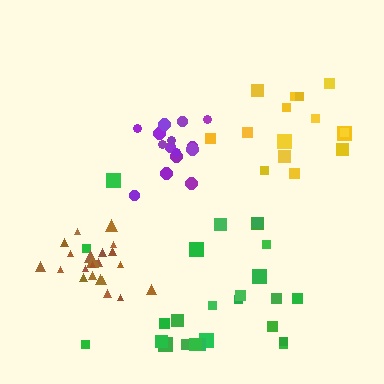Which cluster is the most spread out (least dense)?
Green.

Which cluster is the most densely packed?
Brown.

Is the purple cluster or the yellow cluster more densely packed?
Purple.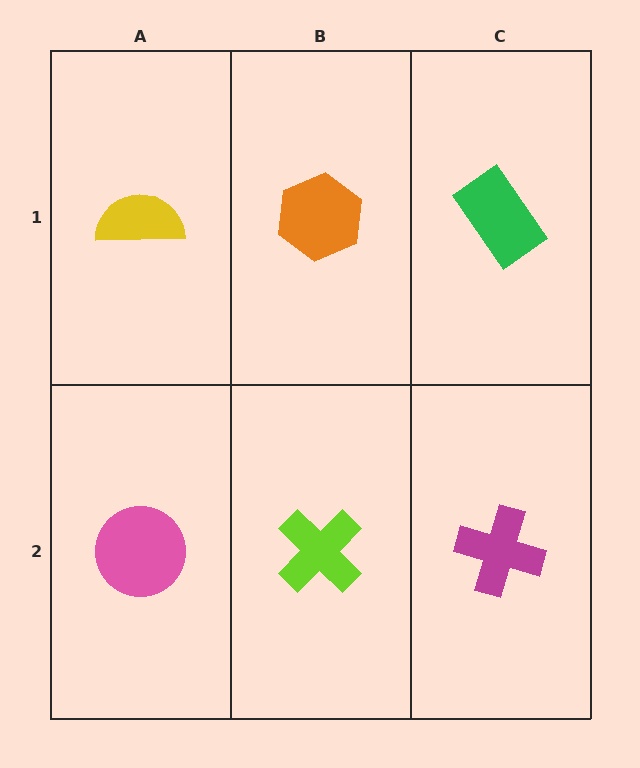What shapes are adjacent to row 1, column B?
A lime cross (row 2, column B), a yellow semicircle (row 1, column A), a green rectangle (row 1, column C).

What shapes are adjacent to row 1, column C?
A magenta cross (row 2, column C), an orange hexagon (row 1, column B).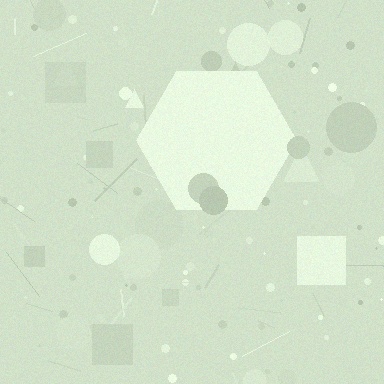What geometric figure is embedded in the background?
A hexagon is embedded in the background.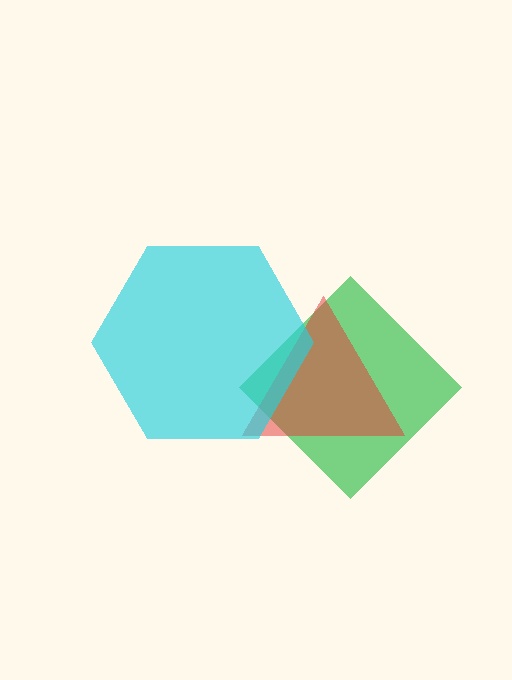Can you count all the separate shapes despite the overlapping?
Yes, there are 3 separate shapes.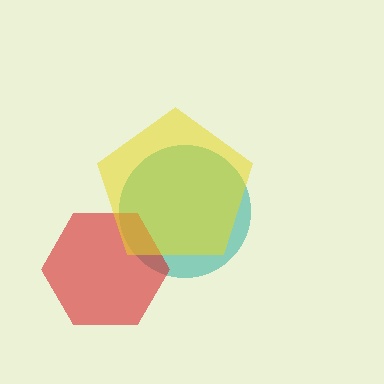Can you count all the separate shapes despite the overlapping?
Yes, there are 3 separate shapes.